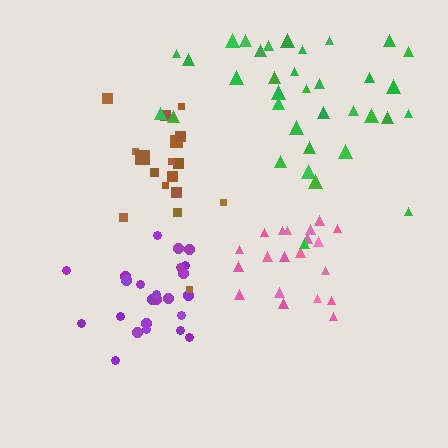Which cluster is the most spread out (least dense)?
Green.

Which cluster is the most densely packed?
Purple.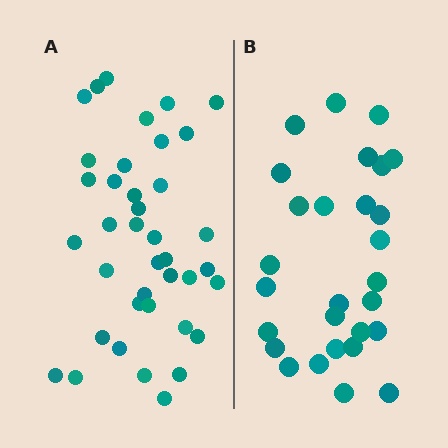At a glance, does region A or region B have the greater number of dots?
Region A (the left region) has more dots.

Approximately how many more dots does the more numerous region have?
Region A has roughly 12 or so more dots than region B.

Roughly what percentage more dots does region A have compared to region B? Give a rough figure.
About 40% more.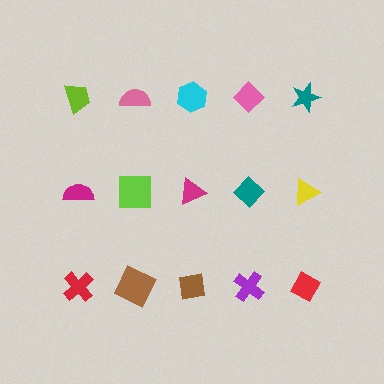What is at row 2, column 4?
A teal diamond.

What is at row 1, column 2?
A pink semicircle.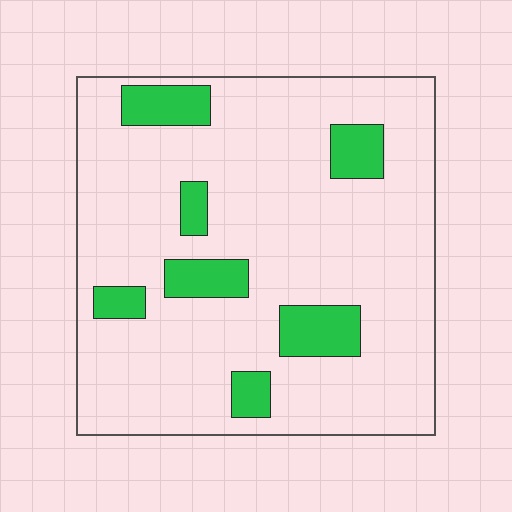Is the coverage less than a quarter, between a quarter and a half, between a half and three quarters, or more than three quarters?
Less than a quarter.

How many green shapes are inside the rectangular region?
7.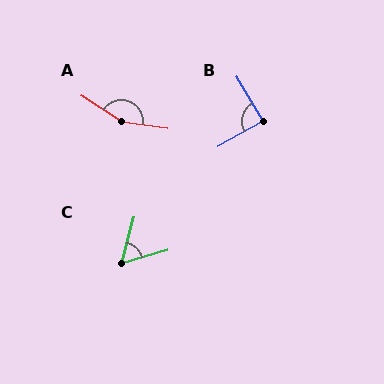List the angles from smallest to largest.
C (59°), B (88°), A (155°).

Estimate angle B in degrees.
Approximately 88 degrees.